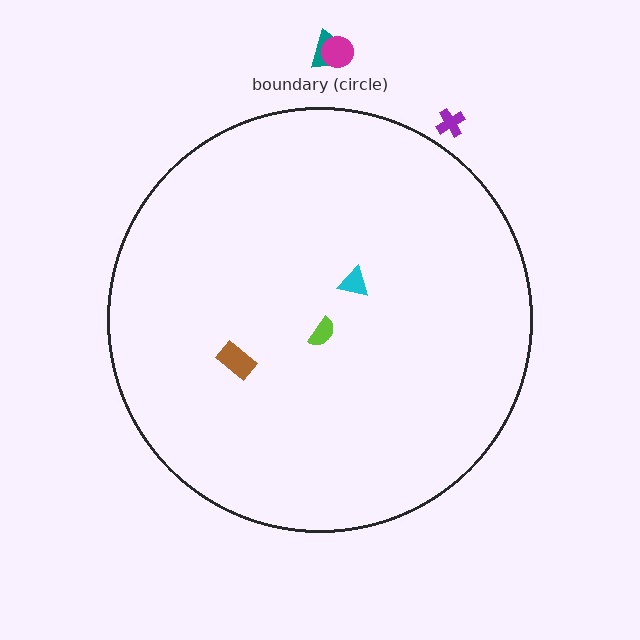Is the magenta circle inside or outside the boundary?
Outside.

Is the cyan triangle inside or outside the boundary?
Inside.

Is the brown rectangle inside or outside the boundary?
Inside.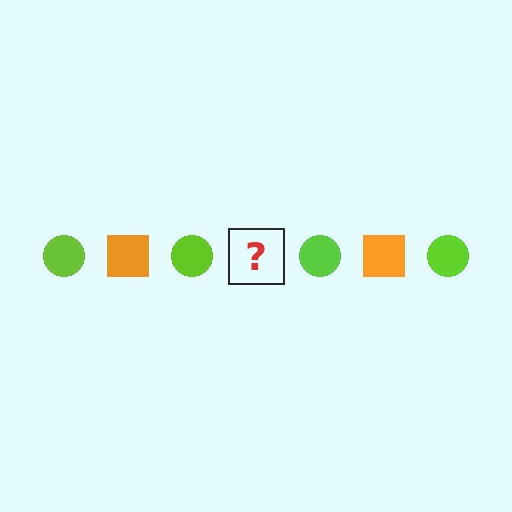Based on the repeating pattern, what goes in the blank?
The blank should be an orange square.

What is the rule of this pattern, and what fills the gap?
The rule is that the pattern alternates between lime circle and orange square. The gap should be filled with an orange square.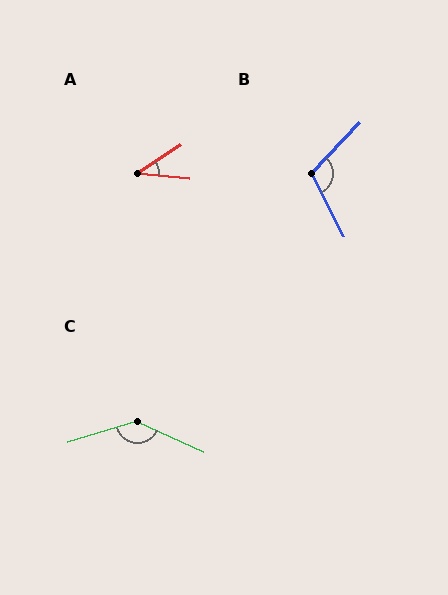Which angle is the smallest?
A, at approximately 38 degrees.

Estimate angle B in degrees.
Approximately 110 degrees.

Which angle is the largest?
C, at approximately 139 degrees.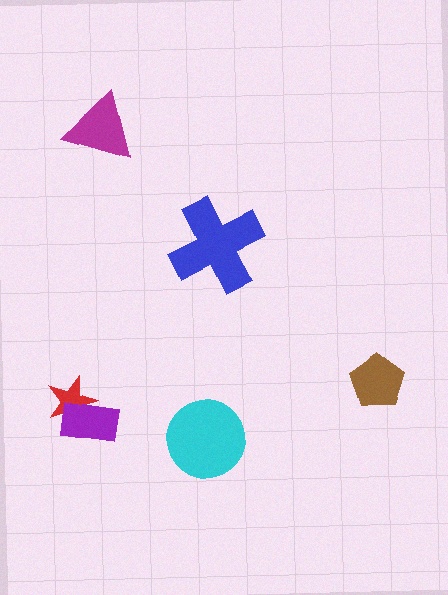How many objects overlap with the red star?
1 object overlaps with the red star.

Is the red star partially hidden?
Yes, it is partially covered by another shape.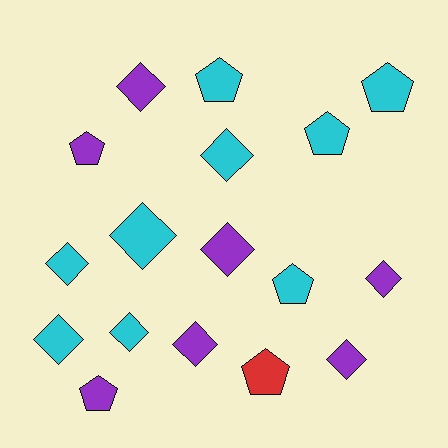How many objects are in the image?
There are 17 objects.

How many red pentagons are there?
There is 1 red pentagon.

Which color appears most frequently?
Cyan, with 9 objects.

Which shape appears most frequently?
Diamond, with 10 objects.